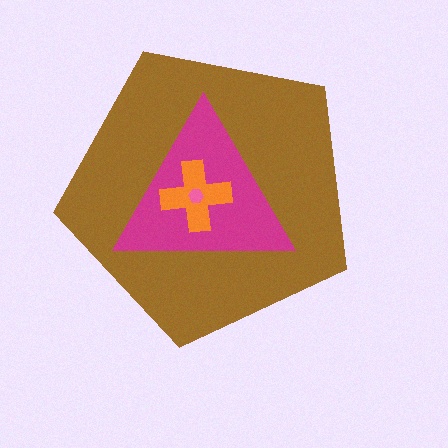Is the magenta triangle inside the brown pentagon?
Yes.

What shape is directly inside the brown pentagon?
The magenta triangle.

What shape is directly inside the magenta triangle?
The orange cross.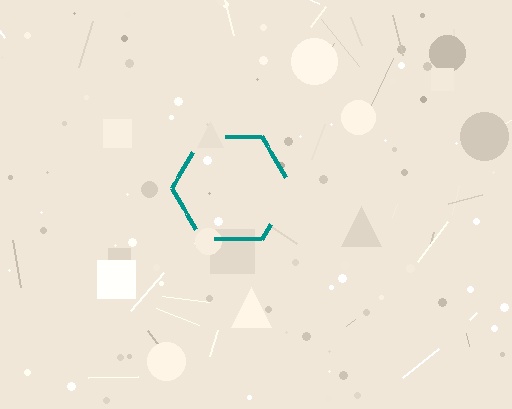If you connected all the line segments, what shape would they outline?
They would outline a hexagon.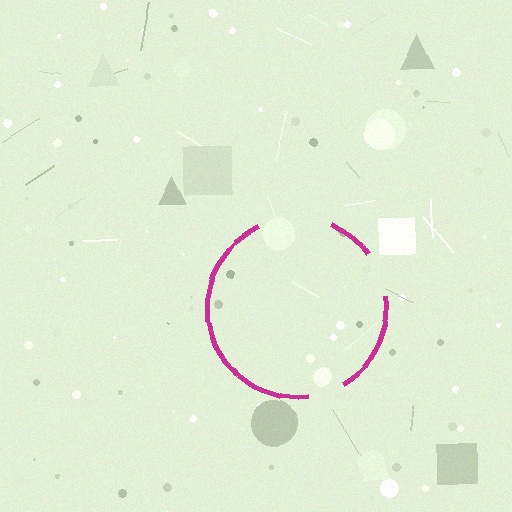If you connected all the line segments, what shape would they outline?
They would outline a circle.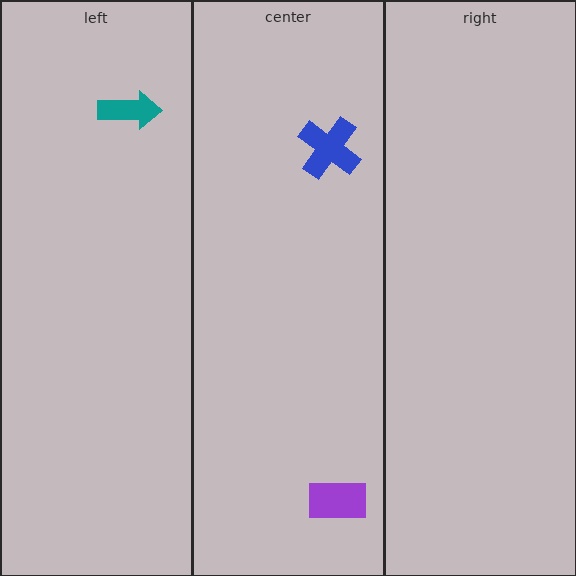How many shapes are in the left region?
1.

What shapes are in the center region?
The blue cross, the purple rectangle.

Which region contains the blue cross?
The center region.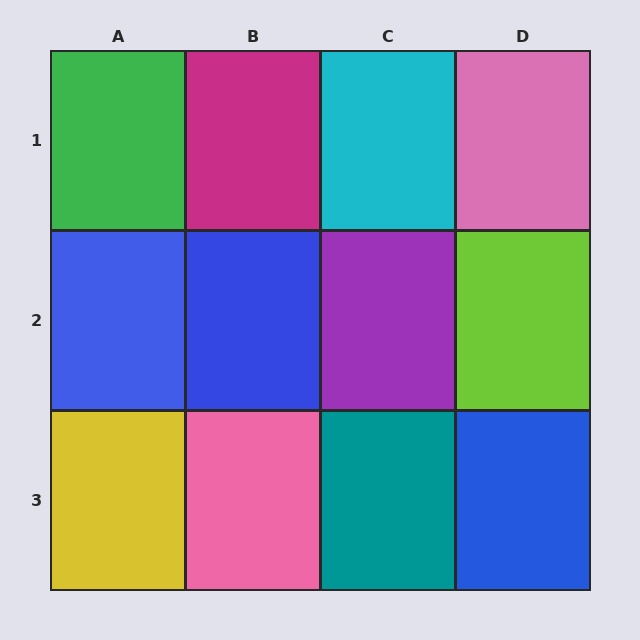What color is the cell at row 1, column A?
Green.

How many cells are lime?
1 cell is lime.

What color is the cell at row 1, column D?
Pink.